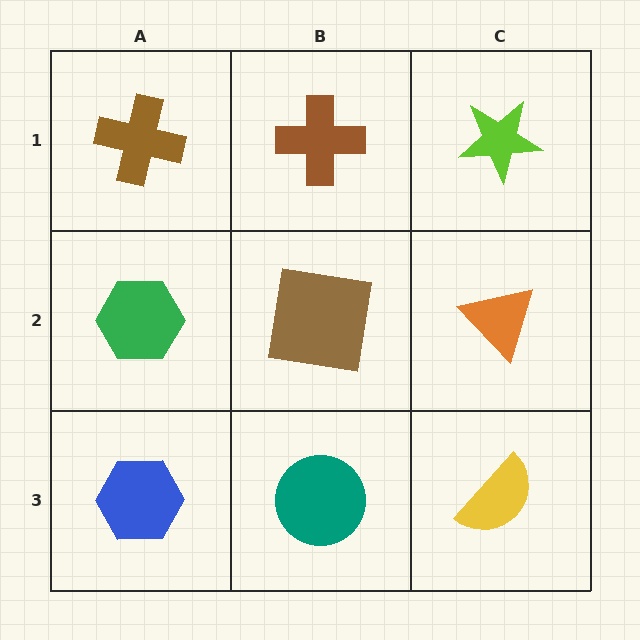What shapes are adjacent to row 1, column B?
A brown square (row 2, column B), a brown cross (row 1, column A), a lime star (row 1, column C).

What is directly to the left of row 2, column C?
A brown square.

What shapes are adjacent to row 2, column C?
A lime star (row 1, column C), a yellow semicircle (row 3, column C), a brown square (row 2, column B).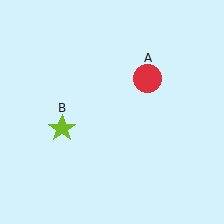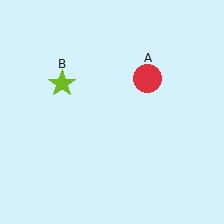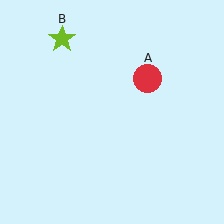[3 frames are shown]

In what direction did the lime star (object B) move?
The lime star (object B) moved up.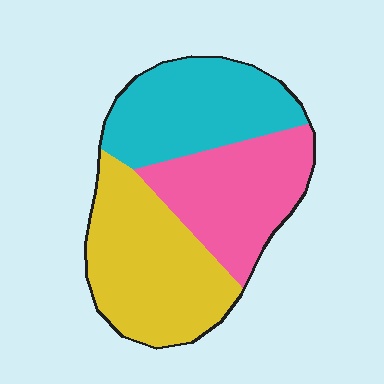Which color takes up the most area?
Yellow, at roughly 40%.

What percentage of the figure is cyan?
Cyan takes up between a sixth and a third of the figure.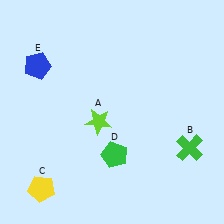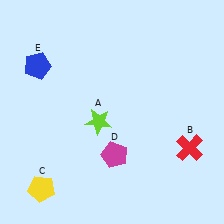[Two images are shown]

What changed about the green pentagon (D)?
In Image 1, D is green. In Image 2, it changed to magenta.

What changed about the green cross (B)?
In Image 1, B is green. In Image 2, it changed to red.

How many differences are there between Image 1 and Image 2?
There are 2 differences between the two images.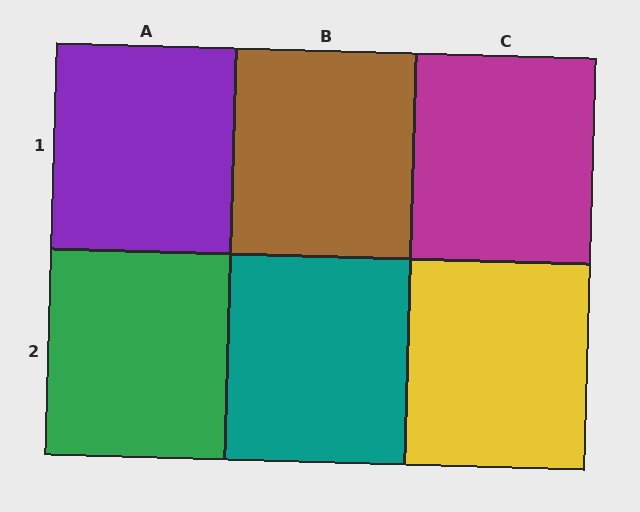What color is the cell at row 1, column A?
Purple.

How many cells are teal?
1 cell is teal.